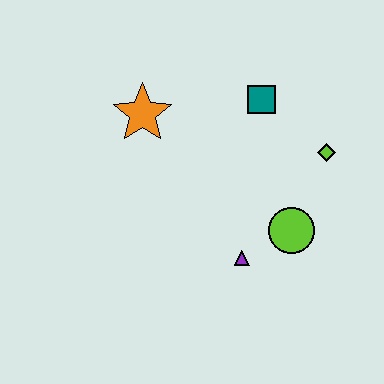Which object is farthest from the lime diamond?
The orange star is farthest from the lime diamond.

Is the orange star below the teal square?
Yes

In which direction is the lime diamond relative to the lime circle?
The lime diamond is above the lime circle.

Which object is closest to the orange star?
The teal square is closest to the orange star.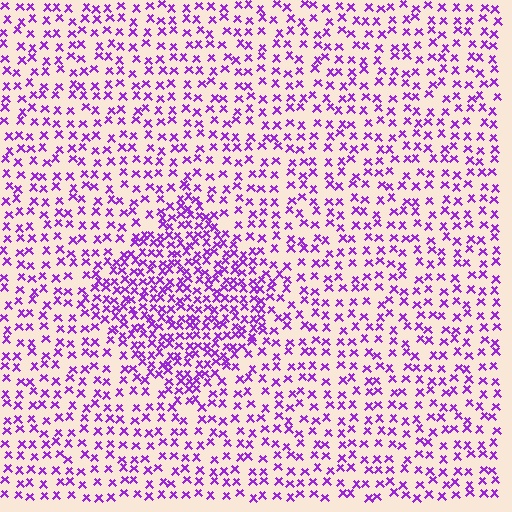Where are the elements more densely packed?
The elements are more densely packed inside the diamond boundary.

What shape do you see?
I see a diamond.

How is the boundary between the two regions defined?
The boundary is defined by a change in element density (approximately 2.0x ratio). All elements are the same color, size, and shape.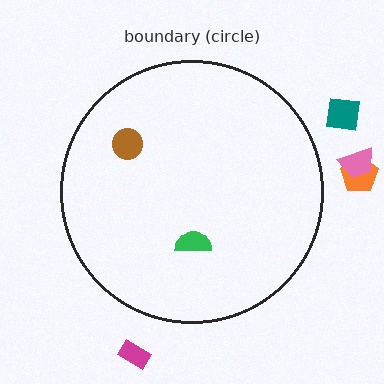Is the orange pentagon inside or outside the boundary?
Outside.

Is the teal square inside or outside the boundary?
Outside.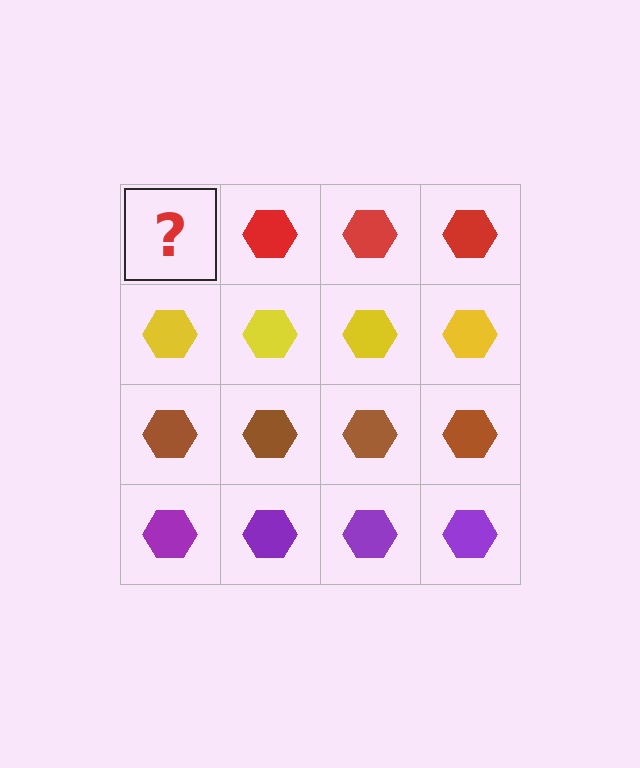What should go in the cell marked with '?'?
The missing cell should contain a red hexagon.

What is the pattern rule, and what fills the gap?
The rule is that each row has a consistent color. The gap should be filled with a red hexagon.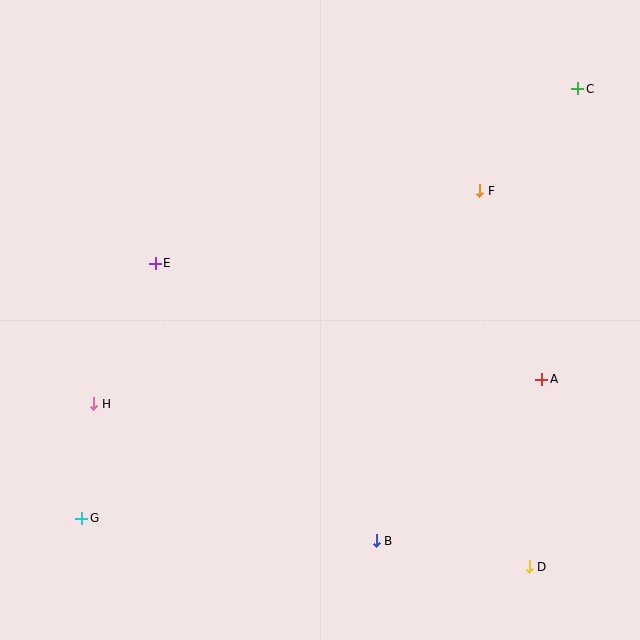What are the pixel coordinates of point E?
Point E is at (155, 263).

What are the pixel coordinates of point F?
Point F is at (480, 191).